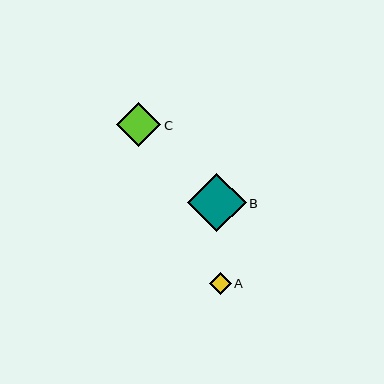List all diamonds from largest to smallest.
From largest to smallest: B, C, A.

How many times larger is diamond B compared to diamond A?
Diamond B is approximately 2.6 times the size of diamond A.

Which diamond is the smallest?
Diamond A is the smallest with a size of approximately 22 pixels.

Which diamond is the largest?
Diamond B is the largest with a size of approximately 59 pixels.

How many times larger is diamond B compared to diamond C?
Diamond B is approximately 1.3 times the size of diamond C.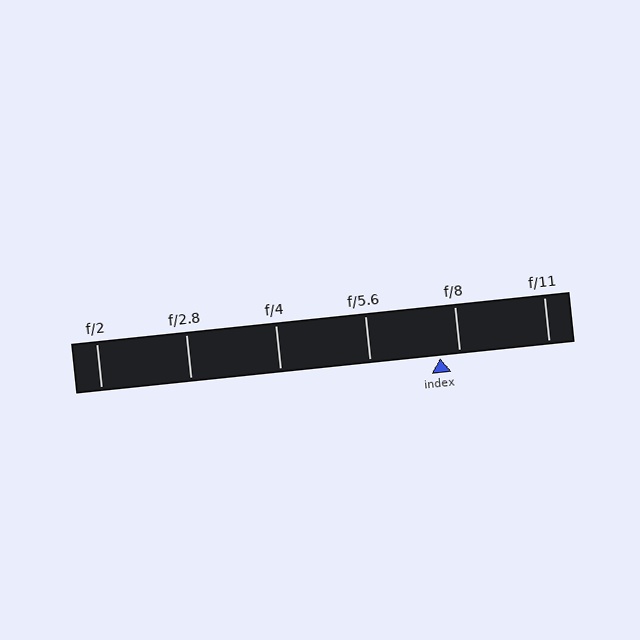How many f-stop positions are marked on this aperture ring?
There are 6 f-stop positions marked.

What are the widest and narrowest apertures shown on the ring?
The widest aperture shown is f/2 and the narrowest is f/11.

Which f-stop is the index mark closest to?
The index mark is closest to f/8.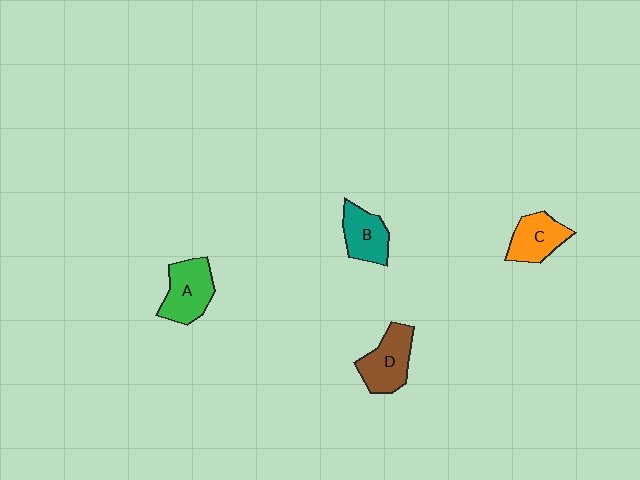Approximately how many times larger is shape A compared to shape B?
Approximately 1.2 times.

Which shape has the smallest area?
Shape B (teal).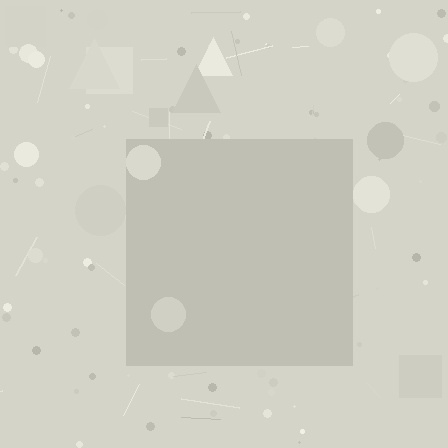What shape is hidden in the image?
A square is hidden in the image.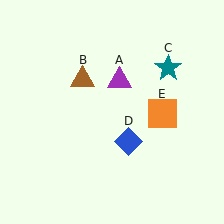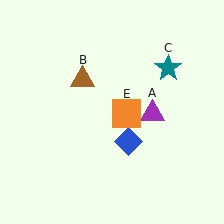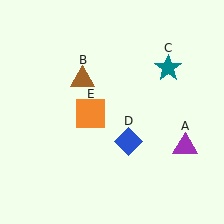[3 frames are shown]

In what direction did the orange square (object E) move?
The orange square (object E) moved left.